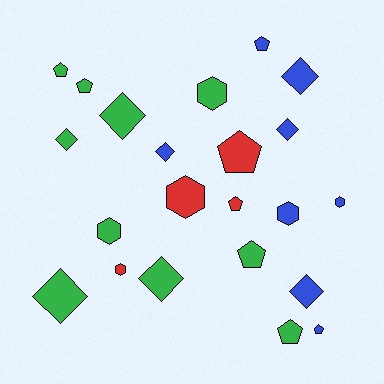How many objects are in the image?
There are 22 objects.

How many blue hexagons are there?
There are 2 blue hexagons.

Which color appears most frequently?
Green, with 10 objects.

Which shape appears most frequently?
Pentagon, with 8 objects.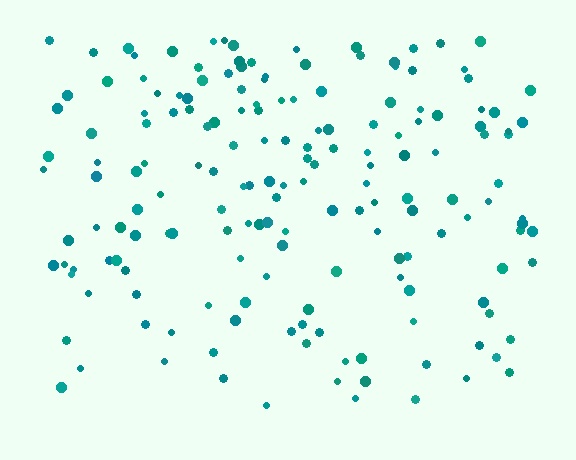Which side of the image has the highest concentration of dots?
The top.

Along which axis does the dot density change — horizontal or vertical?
Vertical.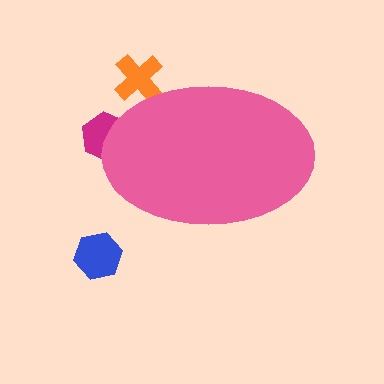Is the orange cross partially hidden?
Yes, the orange cross is partially hidden behind the pink ellipse.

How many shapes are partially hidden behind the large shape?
2 shapes are partially hidden.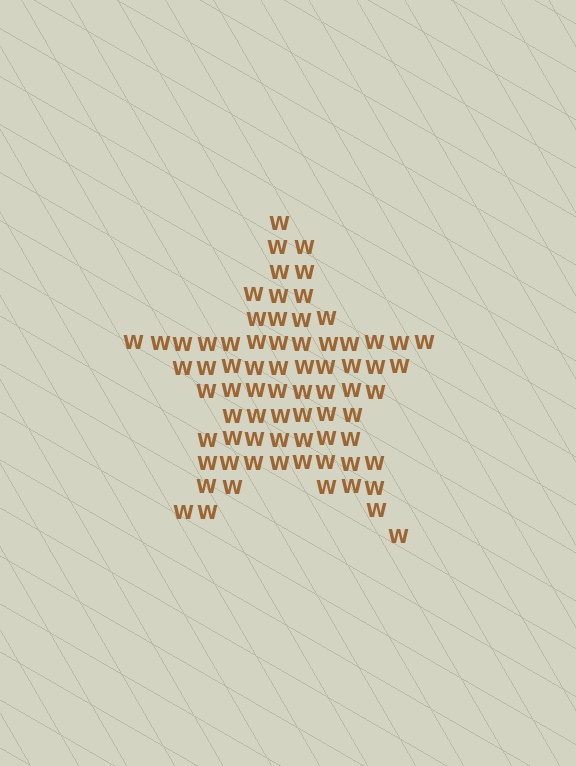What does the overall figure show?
The overall figure shows a star.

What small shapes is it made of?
It is made of small letter W's.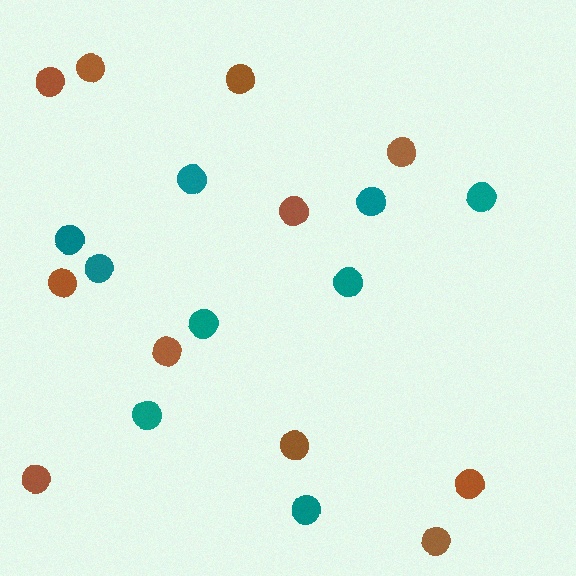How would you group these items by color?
There are 2 groups: one group of brown circles (11) and one group of teal circles (9).